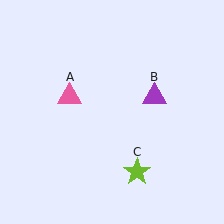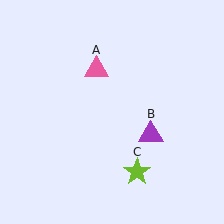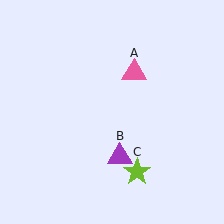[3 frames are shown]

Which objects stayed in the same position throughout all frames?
Lime star (object C) remained stationary.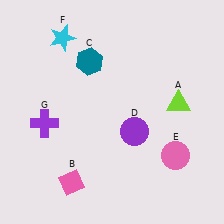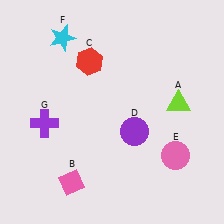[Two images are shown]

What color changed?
The hexagon (C) changed from teal in Image 1 to red in Image 2.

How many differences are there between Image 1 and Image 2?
There is 1 difference between the two images.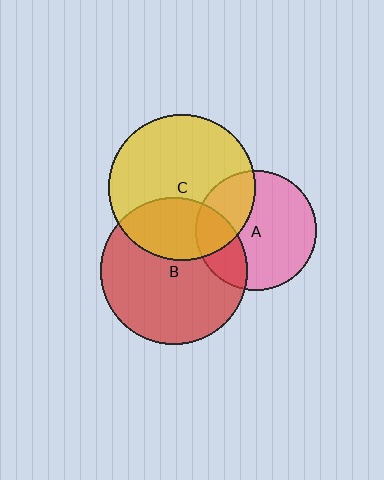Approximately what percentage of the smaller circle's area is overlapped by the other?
Approximately 25%.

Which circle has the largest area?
Circle B (red).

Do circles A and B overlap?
Yes.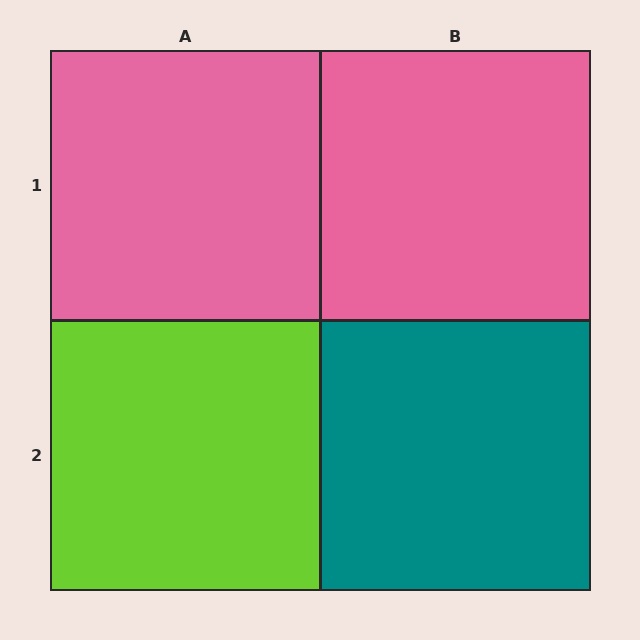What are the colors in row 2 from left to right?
Lime, teal.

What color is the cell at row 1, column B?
Pink.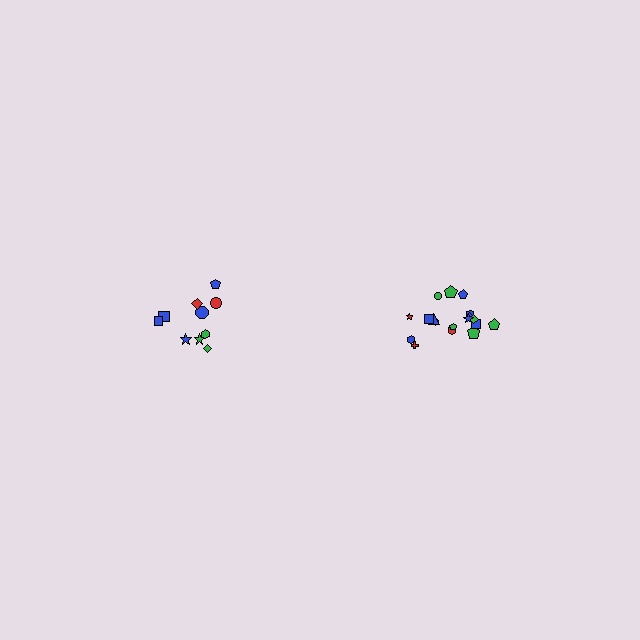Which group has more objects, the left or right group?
The right group.